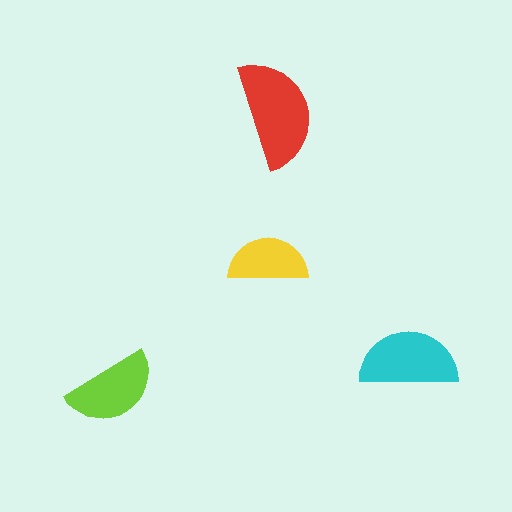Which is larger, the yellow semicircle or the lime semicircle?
The lime one.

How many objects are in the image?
There are 4 objects in the image.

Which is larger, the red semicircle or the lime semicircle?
The red one.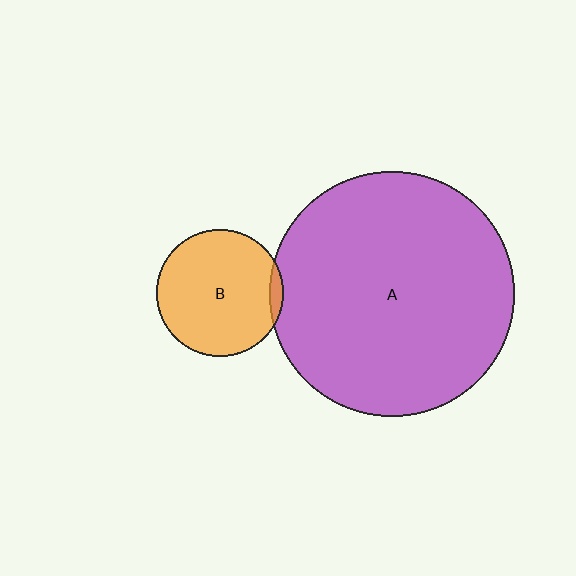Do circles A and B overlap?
Yes.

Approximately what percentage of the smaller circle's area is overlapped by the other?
Approximately 5%.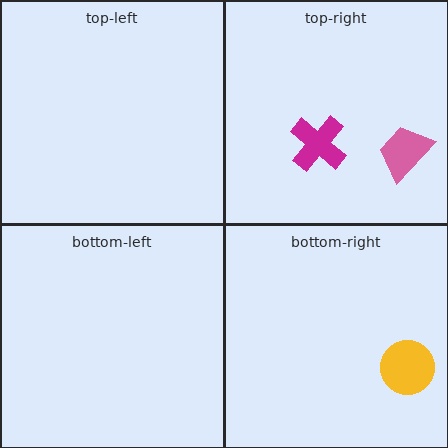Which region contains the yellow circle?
The bottom-right region.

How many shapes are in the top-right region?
2.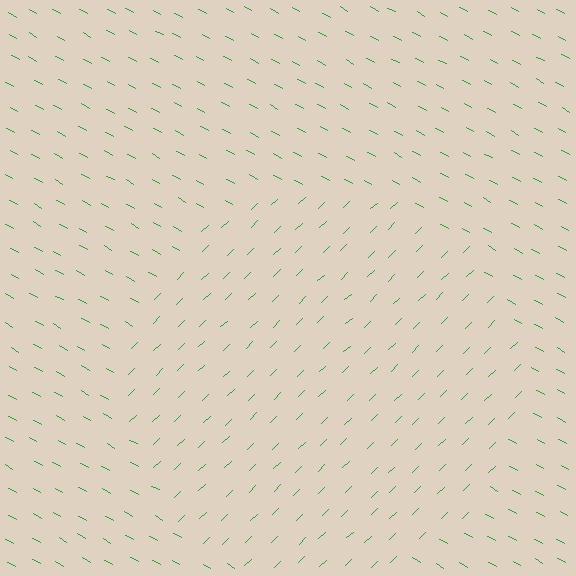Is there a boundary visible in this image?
Yes, there is a texture boundary formed by a change in line orientation.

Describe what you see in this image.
The image is filled with small green line segments. A circle region in the image has lines oriented differently from the surrounding lines, creating a visible texture boundary.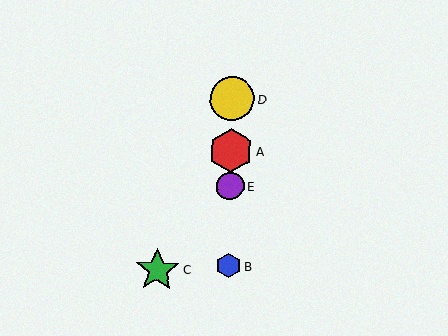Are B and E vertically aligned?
Yes, both are at x≈228.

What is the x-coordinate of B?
Object B is at x≈228.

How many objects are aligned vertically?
4 objects (A, B, D, E) are aligned vertically.